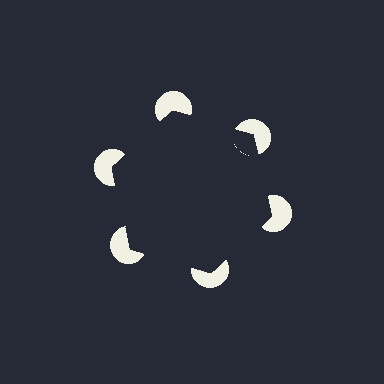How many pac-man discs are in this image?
There are 6 — one at each vertex of the illusory hexagon.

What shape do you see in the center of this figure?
An illusory hexagon — its edges are inferred from the aligned wedge cuts in the pac-man discs, not physically drawn.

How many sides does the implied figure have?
6 sides.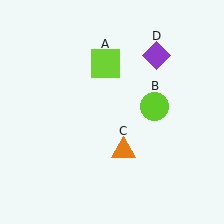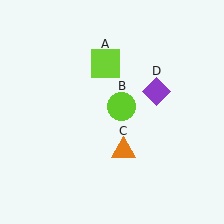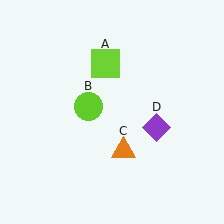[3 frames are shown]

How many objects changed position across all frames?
2 objects changed position: lime circle (object B), purple diamond (object D).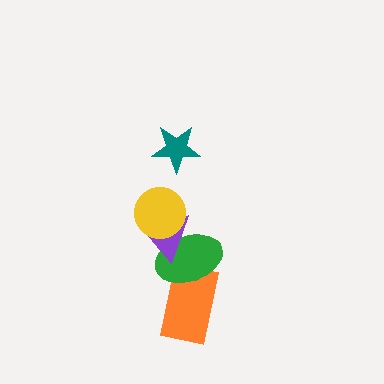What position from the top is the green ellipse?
The green ellipse is 4th from the top.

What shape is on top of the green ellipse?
The purple triangle is on top of the green ellipse.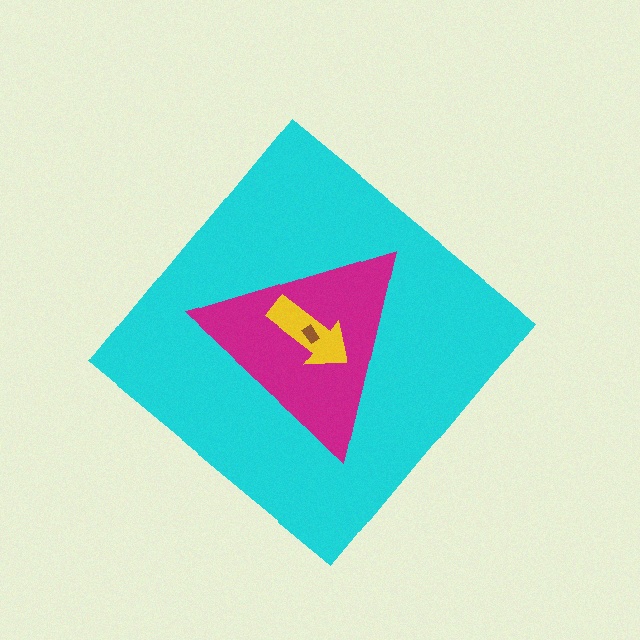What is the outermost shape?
The cyan diamond.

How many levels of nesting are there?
4.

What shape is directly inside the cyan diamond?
The magenta triangle.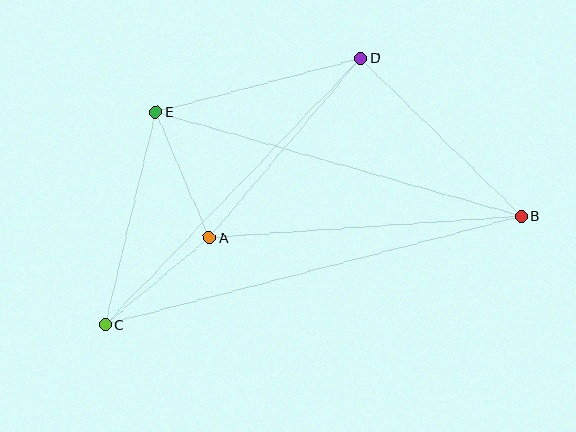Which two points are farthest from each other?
Points B and C are farthest from each other.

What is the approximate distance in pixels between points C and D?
The distance between C and D is approximately 369 pixels.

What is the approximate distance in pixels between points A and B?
The distance between A and B is approximately 313 pixels.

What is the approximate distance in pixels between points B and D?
The distance between B and D is approximately 225 pixels.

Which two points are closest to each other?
Points A and C are closest to each other.